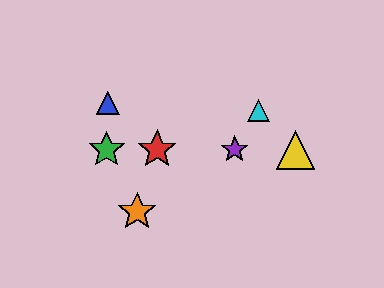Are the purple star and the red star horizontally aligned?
Yes, both are at y≈150.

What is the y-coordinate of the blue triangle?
The blue triangle is at y≈103.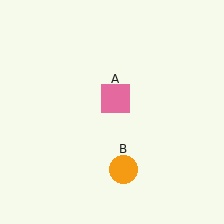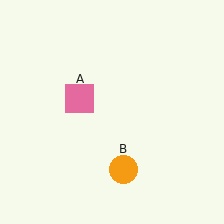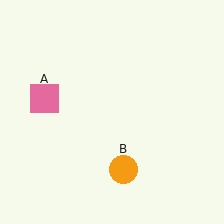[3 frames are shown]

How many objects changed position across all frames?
1 object changed position: pink square (object A).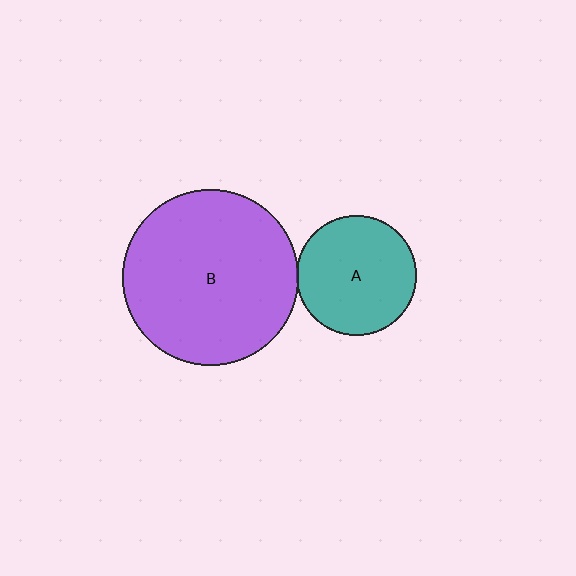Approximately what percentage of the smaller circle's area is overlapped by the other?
Approximately 5%.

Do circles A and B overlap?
Yes.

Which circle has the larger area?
Circle B (purple).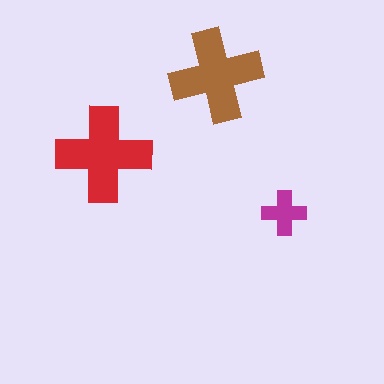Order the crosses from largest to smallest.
the red one, the brown one, the magenta one.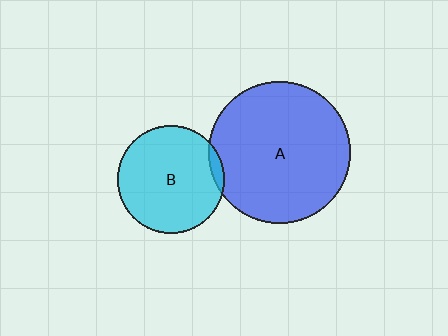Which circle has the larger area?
Circle A (blue).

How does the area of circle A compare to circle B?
Approximately 1.7 times.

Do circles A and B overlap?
Yes.